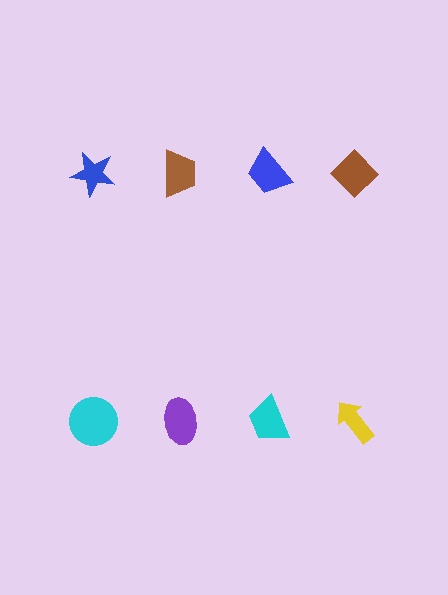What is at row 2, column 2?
A purple ellipse.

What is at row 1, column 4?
A brown diamond.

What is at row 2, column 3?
A cyan trapezoid.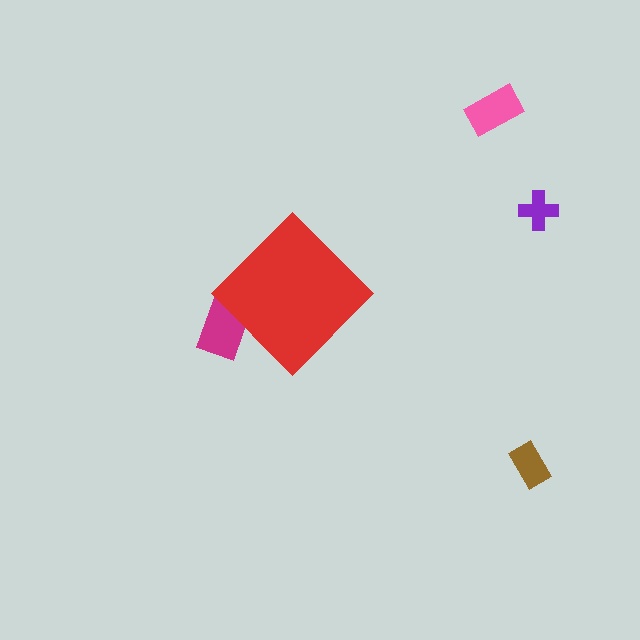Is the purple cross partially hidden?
No, the purple cross is fully visible.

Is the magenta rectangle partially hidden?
Yes, the magenta rectangle is partially hidden behind the red diamond.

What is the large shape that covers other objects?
A red diamond.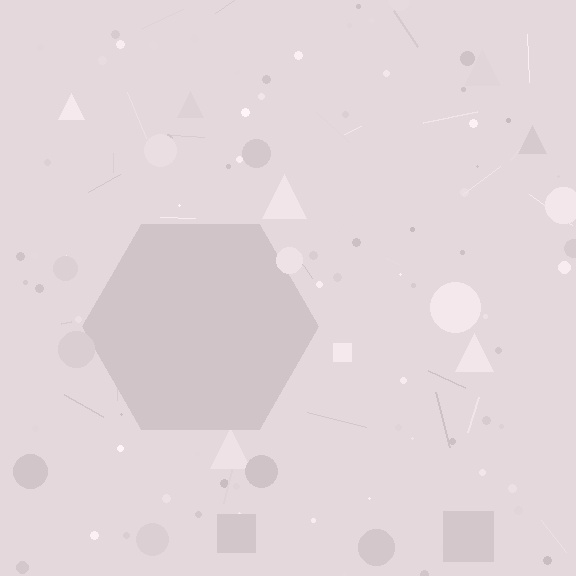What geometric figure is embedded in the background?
A hexagon is embedded in the background.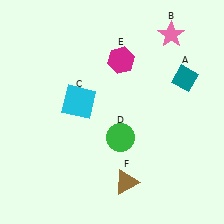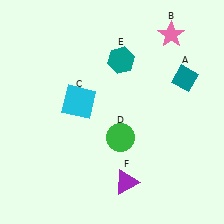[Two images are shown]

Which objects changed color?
E changed from magenta to teal. F changed from brown to purple.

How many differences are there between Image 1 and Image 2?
There are 2 differences between the two images.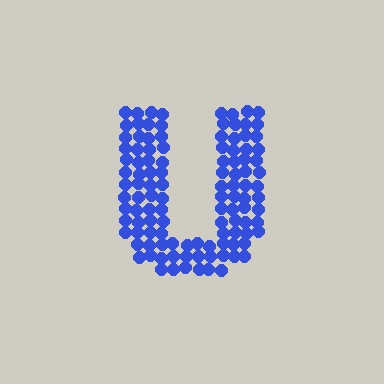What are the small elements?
The small elements are circles.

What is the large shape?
The large shape is the letter U.